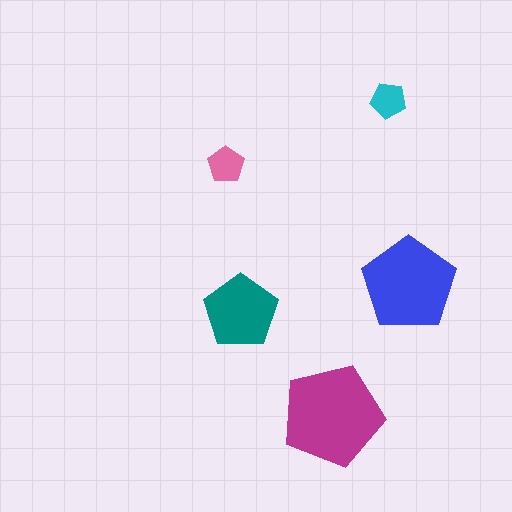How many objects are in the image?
There are 5 objects in the image.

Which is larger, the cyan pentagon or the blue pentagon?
The blue one.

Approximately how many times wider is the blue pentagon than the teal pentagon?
About 1.5 times wider.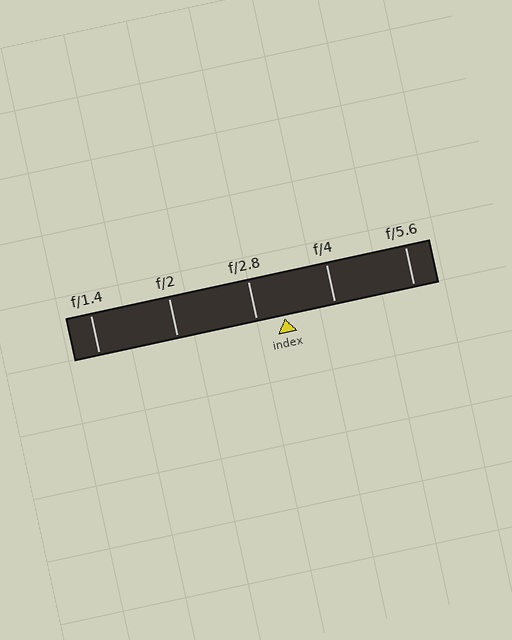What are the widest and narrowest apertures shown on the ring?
The widest aperture shown is f/1.4 and the narrowest is f/5.6.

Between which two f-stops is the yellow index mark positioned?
The index mark is between f/2.8 and f/4.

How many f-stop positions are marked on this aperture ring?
There are 5 f-stop positions marked.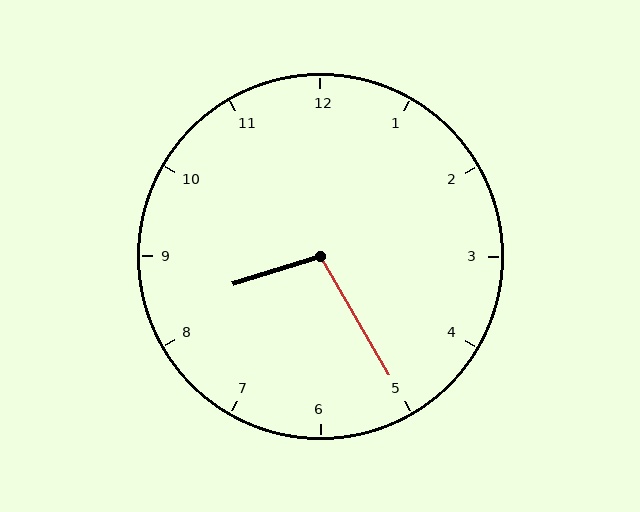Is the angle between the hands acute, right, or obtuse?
It is obtuse.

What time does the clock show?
8:25.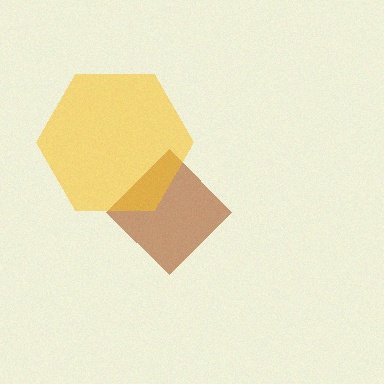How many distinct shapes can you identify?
There are 2 distinct shapes: a brown diamond, a yellow hexagon.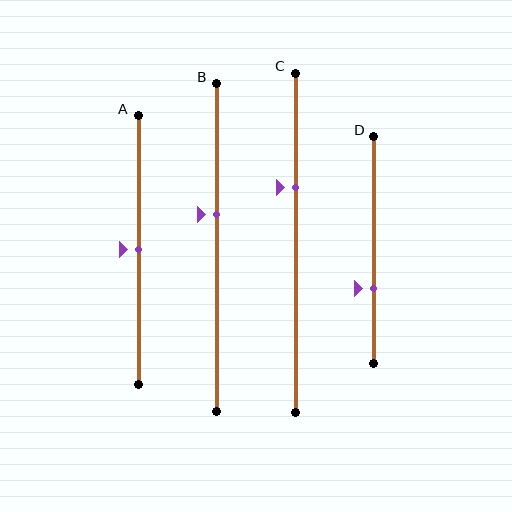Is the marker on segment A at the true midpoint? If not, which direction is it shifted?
Yes, the marker on segment A is at the true midpoint.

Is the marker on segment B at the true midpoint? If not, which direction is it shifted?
No, the marker on segment B is shifted upward by about 10% of the segment length.